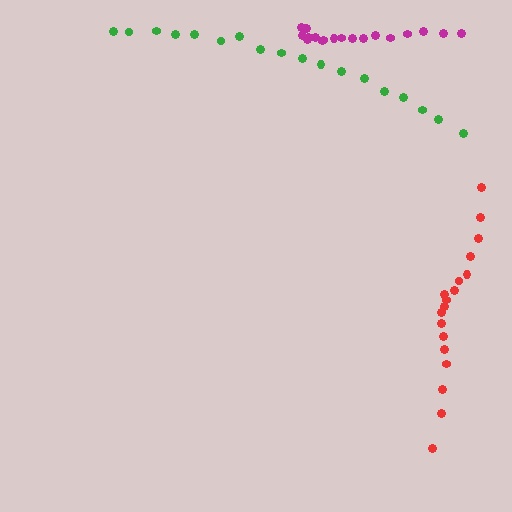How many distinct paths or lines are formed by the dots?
There are 3 distinct paths.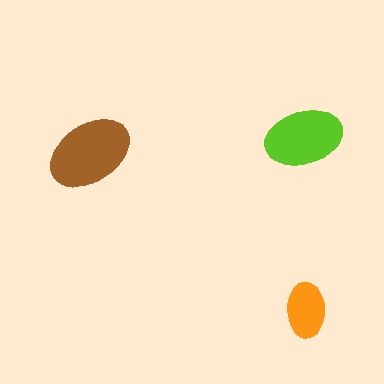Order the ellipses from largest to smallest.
the brown one, the lime one, the orange one.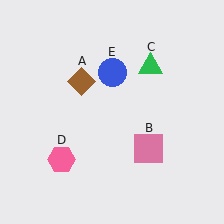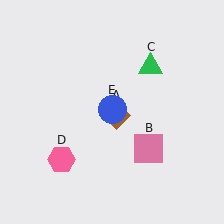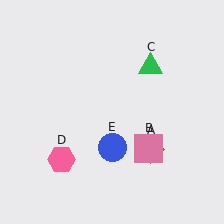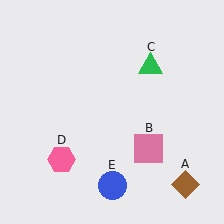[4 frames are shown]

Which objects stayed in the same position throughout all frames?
Pink square (object B) and green triangle (object C) and pink hexagon (object D) remained stationary.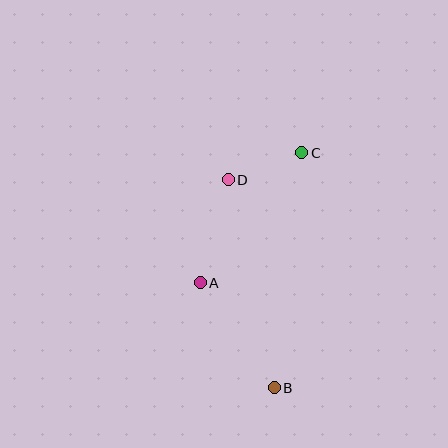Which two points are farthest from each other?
Points B and C are farthest from each other.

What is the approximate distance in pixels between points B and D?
The distance between B and D is approximately 213 pixels.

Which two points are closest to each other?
Points C and D are closest to each other.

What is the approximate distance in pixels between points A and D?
The distance between A and D is approximately 107 pixels.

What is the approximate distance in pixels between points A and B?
The distance between A and B is approximately 128 pixels.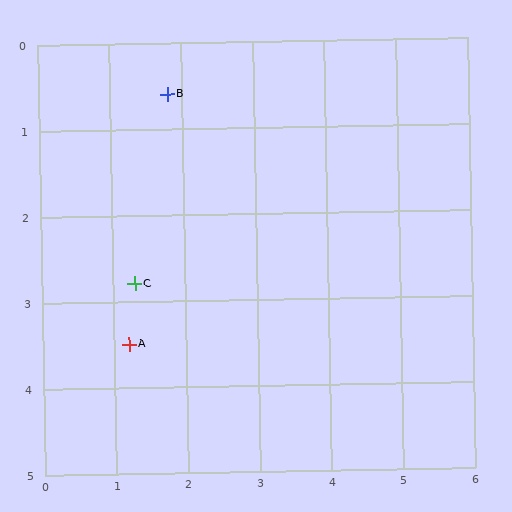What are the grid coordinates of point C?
Point C is at approximately (1.3, 2.8).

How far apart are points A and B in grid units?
Points A and B are about 3.0 grid units apart.